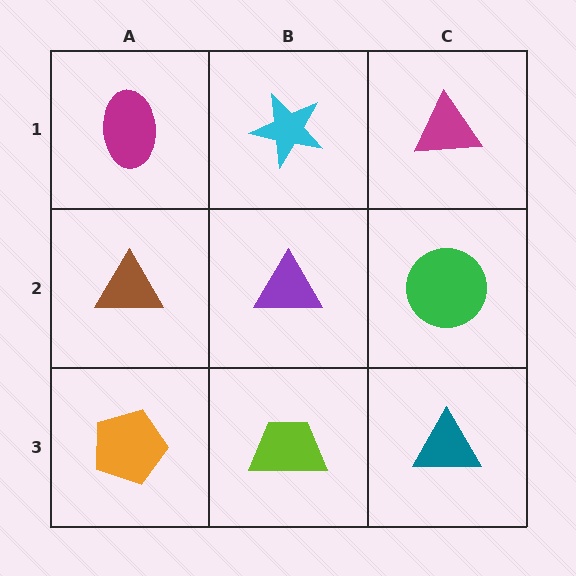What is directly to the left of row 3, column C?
A lime trapezoid.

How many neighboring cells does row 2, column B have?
4.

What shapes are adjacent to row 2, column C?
A magenta triangle (row 1, column C), a teal triangle (row 3, column C), a purple triangle (row 2, column B).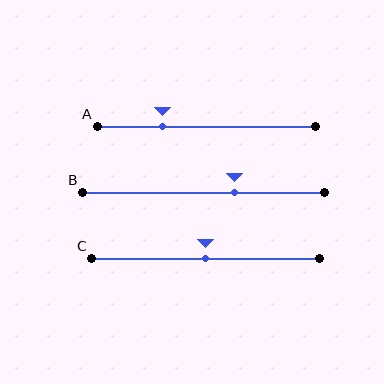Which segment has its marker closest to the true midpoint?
Segment C has its marker closest to the true midpoint.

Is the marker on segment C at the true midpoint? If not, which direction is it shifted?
Yes, the marker on segment C is at the true midpoint.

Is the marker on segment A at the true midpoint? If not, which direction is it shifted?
No, the marker on segment A is shifted to the left by about 20% of the segment length.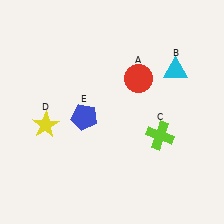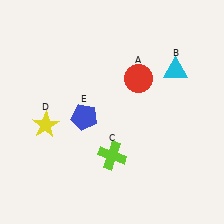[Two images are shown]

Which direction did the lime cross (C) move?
The lime cross (C) moved left.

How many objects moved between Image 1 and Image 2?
1 object moved between the two images.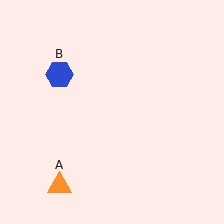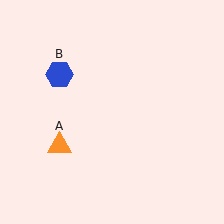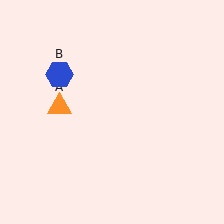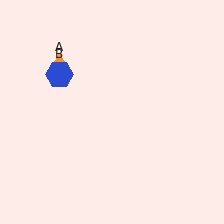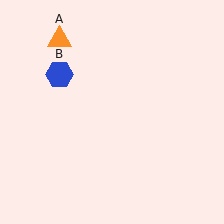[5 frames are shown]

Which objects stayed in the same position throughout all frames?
Blue hexagon (object B) remained stationary.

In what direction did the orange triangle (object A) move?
The orange triangle (object A) moved up.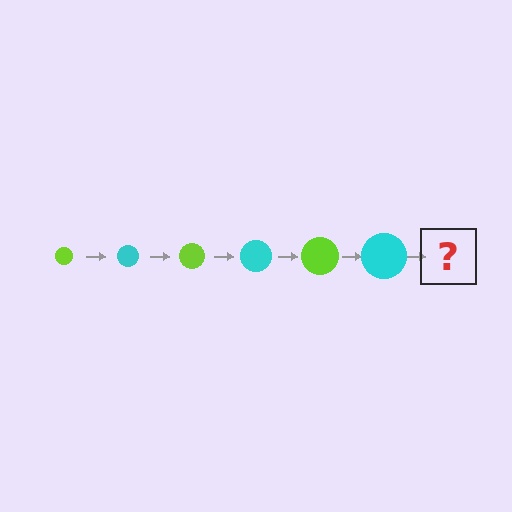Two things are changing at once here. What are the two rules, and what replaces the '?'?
The two rules are that the circle grows larger each step and the color cycles through lime and cyan. The '?' should be a lime circle, larger than the previous one.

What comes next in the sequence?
The next element should be a lime circle, larger than the previous one.